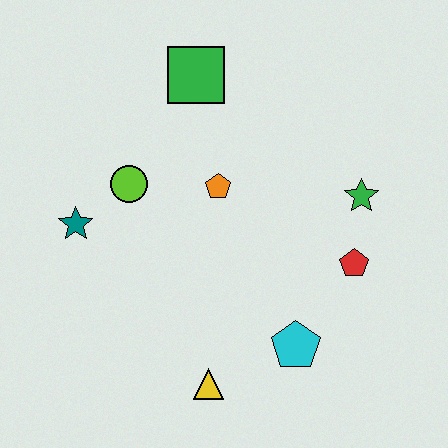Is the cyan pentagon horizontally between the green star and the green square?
Yes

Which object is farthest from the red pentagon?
The teal star is farthest from the red pentagon.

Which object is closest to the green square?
The orange pentagon is closest to the green square.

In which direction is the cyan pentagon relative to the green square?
The cyan pentagon is below the green square.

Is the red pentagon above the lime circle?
No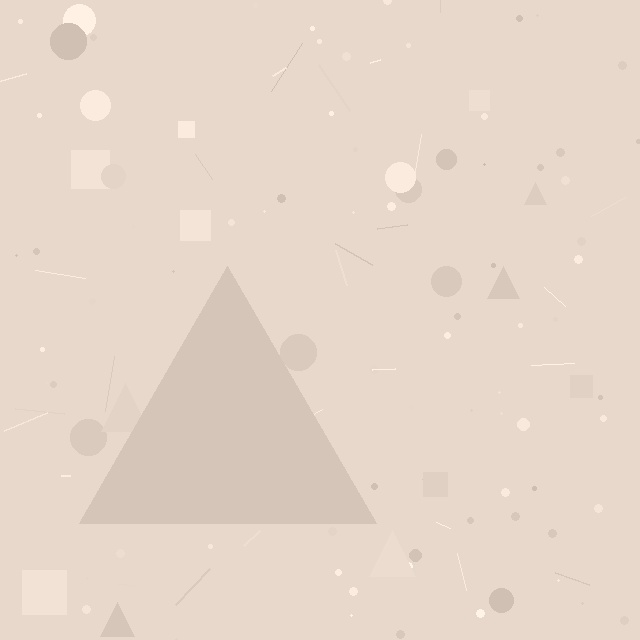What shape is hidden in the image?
A triangle is hidden in the image.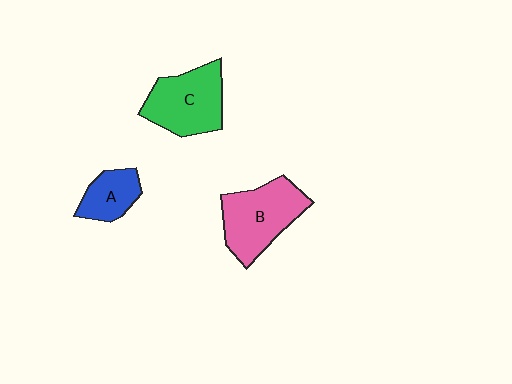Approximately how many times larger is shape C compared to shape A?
Approximately 1.8 times.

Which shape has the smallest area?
Shape A (blue).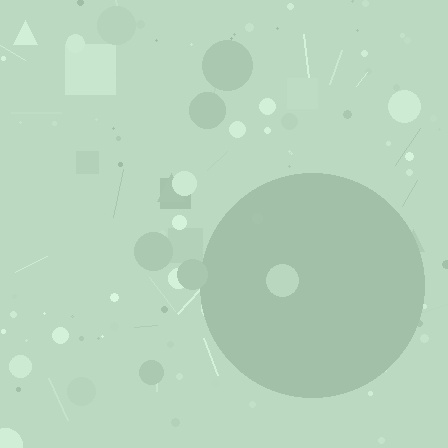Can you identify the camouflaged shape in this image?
The camouflaged shape is a circle.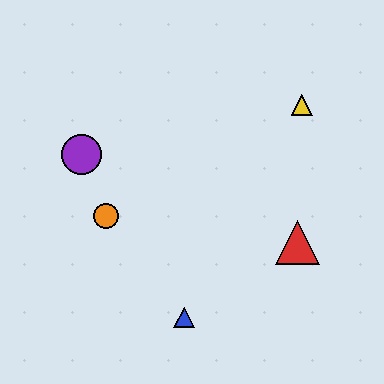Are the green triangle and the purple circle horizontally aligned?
Yes, both are at y≈155.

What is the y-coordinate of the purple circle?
The purple circle is at y≈155.